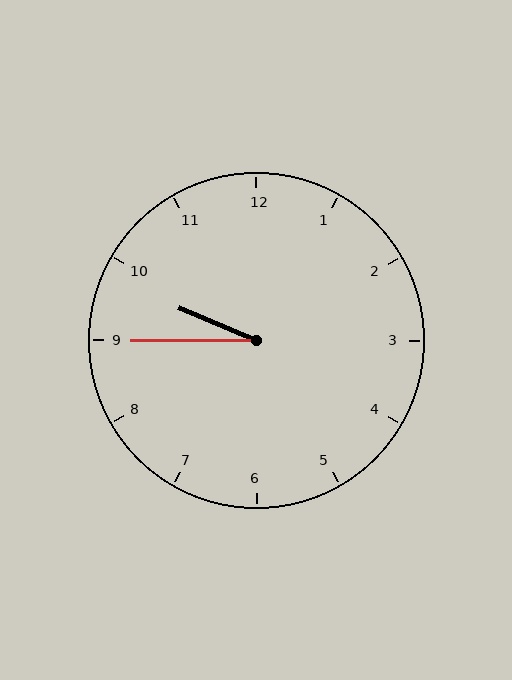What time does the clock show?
9:45.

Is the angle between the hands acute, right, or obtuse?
It is acute.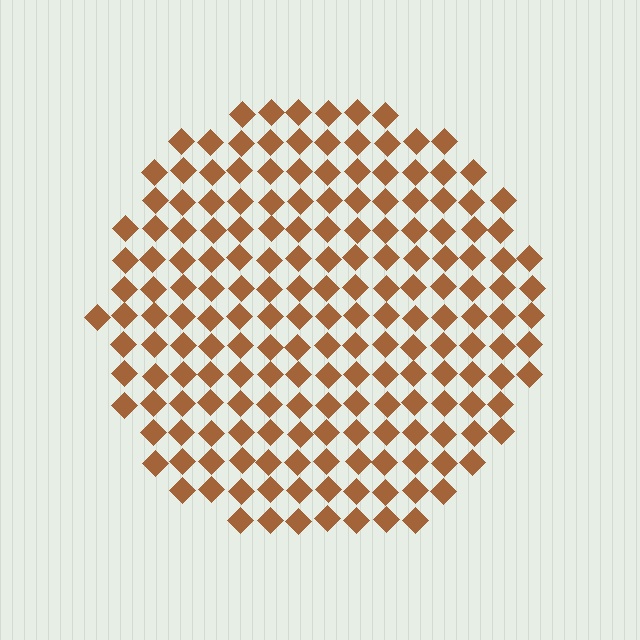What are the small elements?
The small elements are diamonds.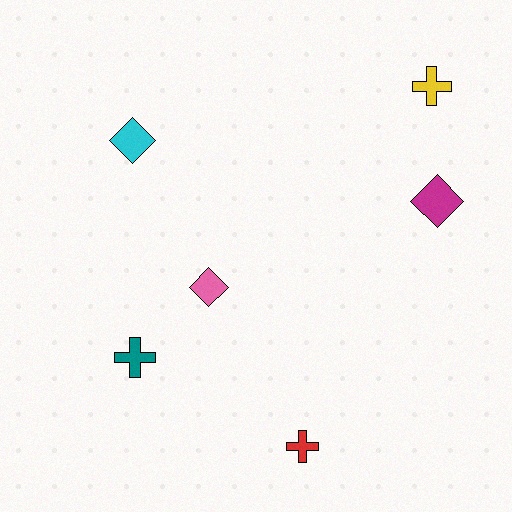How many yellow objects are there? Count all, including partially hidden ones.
There is 1 yellow object.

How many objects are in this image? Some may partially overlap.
There are 6 objects.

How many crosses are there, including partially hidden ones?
There are 3 crosses.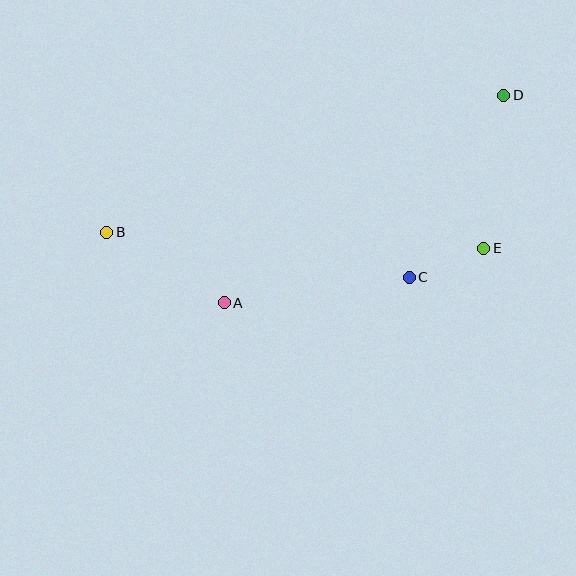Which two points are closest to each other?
Points C and E are closest to each other.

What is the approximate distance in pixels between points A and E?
The distance between A and E is approximately 265 pixels.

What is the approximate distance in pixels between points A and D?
The distance between A and D is approximately 348 pixels.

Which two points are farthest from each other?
Points B and D are farthest from each other.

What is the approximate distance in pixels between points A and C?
The distance between A and C is approximately 187 pixels.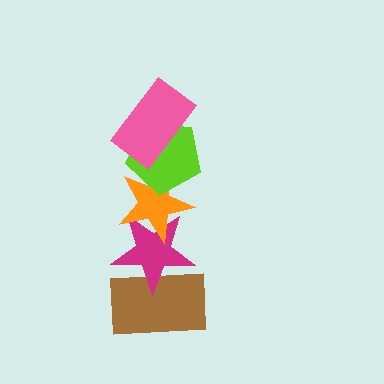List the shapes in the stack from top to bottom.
From top to bottom: the pink rectangle, the lime pentagon, the orange star, the magenta star, the brown rectangle.